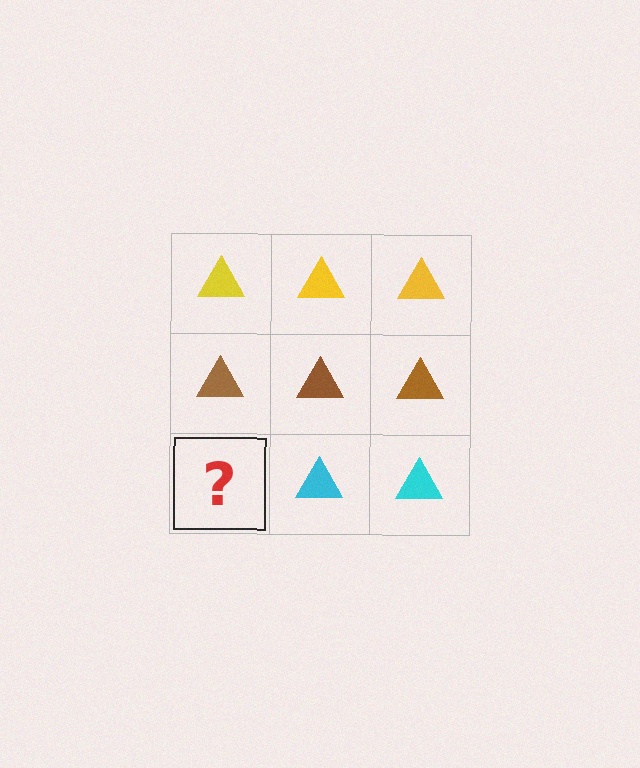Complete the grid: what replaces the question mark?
The question mark should be replaced with a cyan triangle.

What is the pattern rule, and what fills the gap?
The rule is that each row has a consistent color. The gap should be filled with a cyan triangle.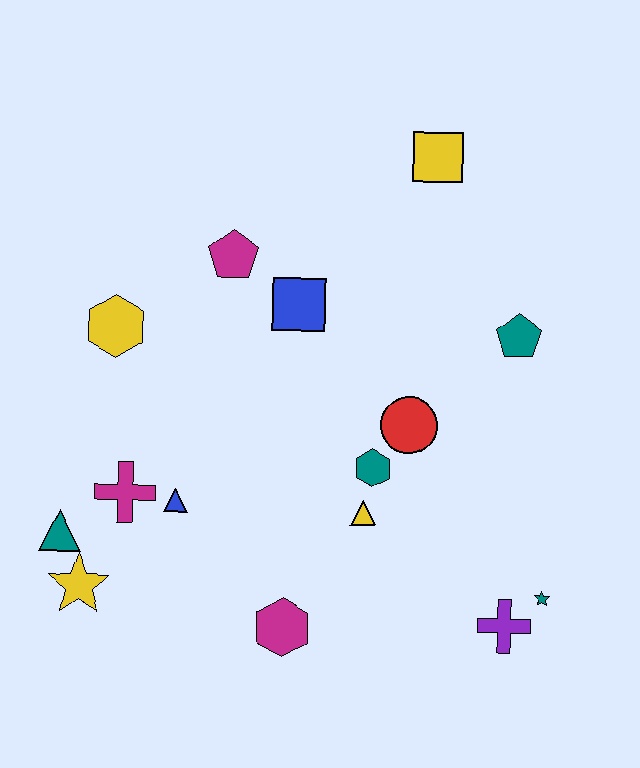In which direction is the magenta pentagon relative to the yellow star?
The magenta pentagon is above the yellow star.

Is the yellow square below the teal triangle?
No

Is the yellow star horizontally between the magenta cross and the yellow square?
No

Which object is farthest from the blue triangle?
The yellow square is farthest from the blue triangle.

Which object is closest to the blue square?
The magenta pentagon is closest to the blue square.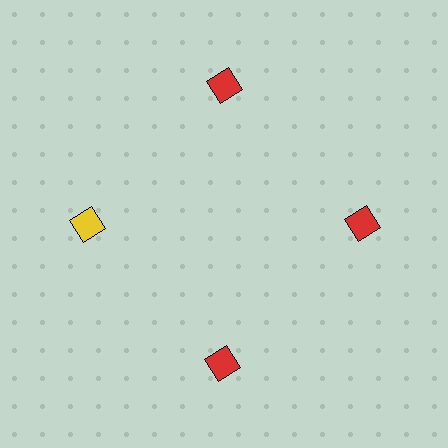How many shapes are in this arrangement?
There are 4 shapes arranged in a ring pattern.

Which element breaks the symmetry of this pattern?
The yellow diamond at roughly the 9 o'clock position breaks the symmetry. All other shapes are red diamonds.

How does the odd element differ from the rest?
It has a different color: yellow instead of red.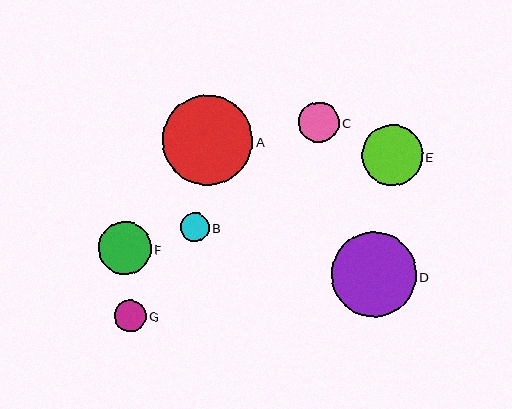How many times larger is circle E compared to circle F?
Circle E is approximately 1.2 times the size of circle F.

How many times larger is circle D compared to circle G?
Circle D is approximately 2.6 times the size of circle G.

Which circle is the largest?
Circle A is the largest with a size of approximately 90 pixels.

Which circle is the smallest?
Circle B is the smallest with a size of approximately 29 pixels.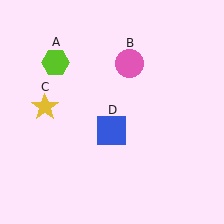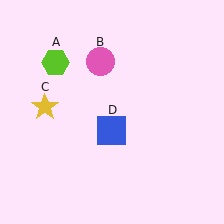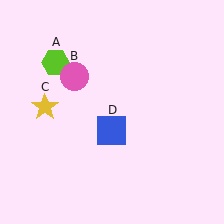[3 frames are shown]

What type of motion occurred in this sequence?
The pink circle (object B) rotated counterclockwise around the center of the scene.